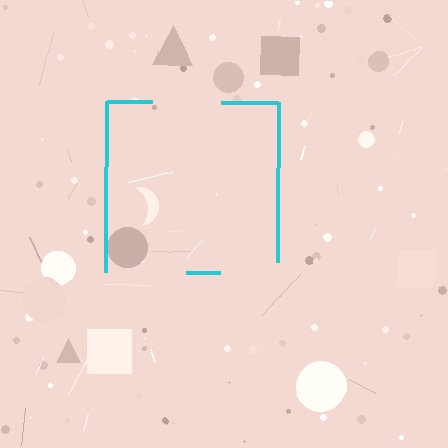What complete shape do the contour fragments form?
The contour fragments form a square.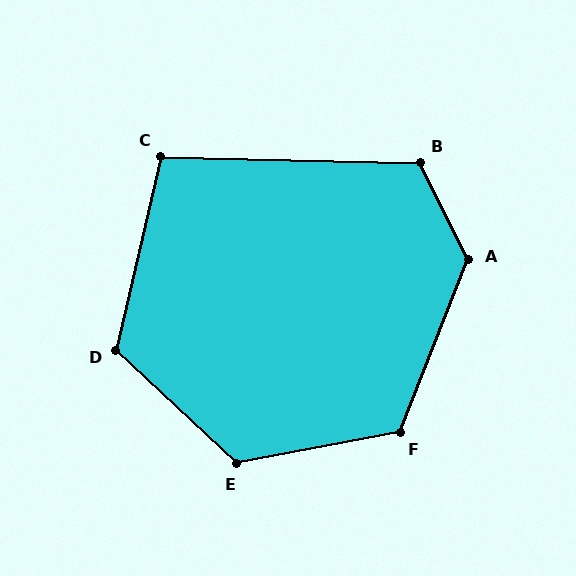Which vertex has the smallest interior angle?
C, at approximately 102 degrees.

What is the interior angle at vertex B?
Approximately 117 degrees (obtuse).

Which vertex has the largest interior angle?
A, at approximately 132 degrees.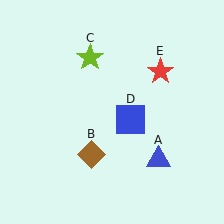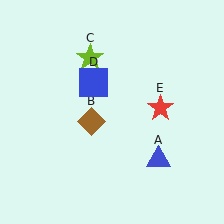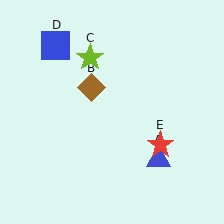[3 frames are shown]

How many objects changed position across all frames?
3 objects changed position: brown diamond (object B), blue square (object D), red star (object E).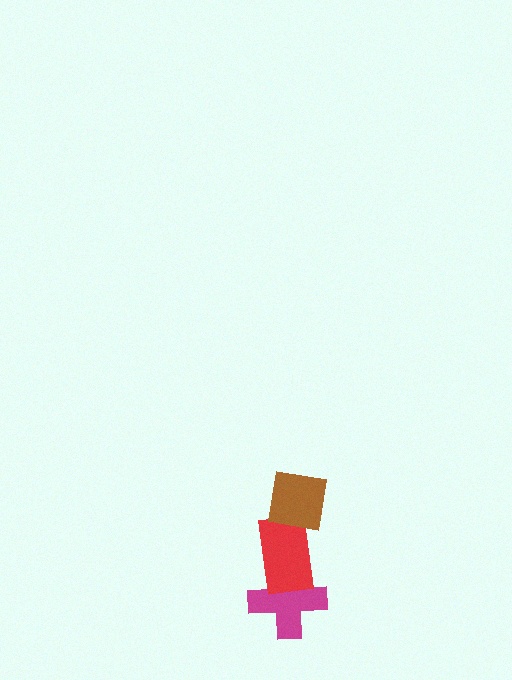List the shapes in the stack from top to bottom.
From top to bottom: the brown square, the red rectangle, the magenta cross.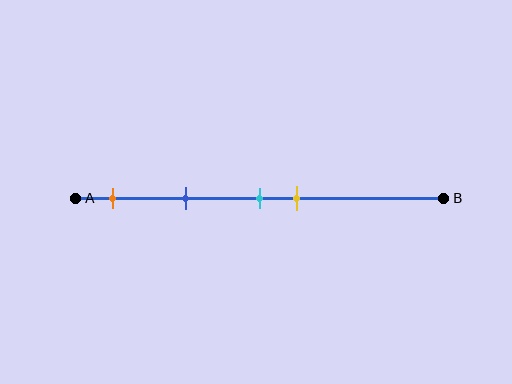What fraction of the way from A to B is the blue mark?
The blue mark is approximately 30% (0.3) of the way from A to B.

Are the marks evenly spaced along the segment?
No, the marks are not evenly spaced.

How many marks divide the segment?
There are 4 marks dividing the segment.